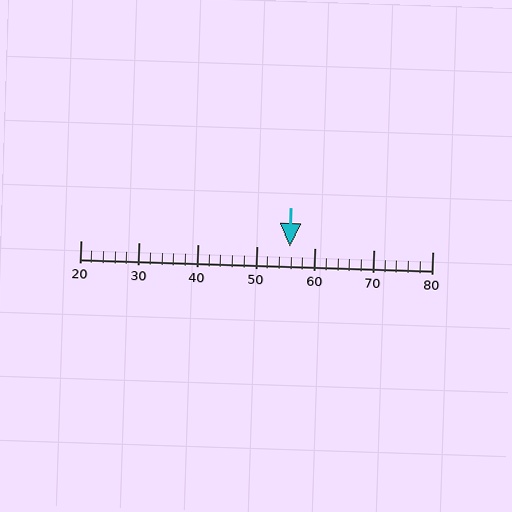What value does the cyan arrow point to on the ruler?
The cyan arrow points to approximately 56.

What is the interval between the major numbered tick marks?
The major tick marks are spaced 10 units apart.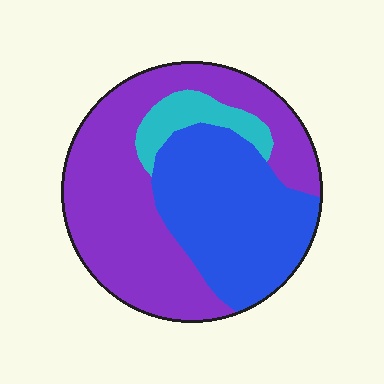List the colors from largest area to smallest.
From largest to smallest: purple, blue, cyan.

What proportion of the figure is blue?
Blue takes up between a third and a half of the figure.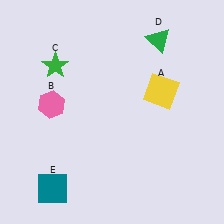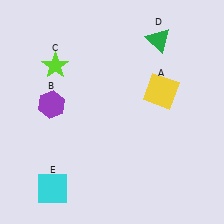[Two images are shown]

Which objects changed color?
B changed from pink to purple. C changed from green to lime. E changed from teal to cyan.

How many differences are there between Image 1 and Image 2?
There are 3 differences between the two images.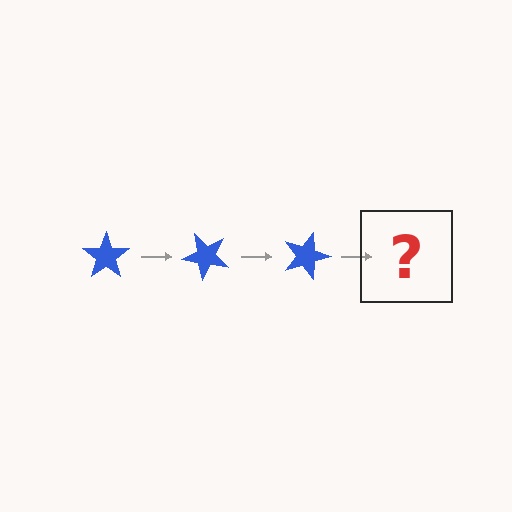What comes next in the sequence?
The next element should be a blue star rotated 135 degrees.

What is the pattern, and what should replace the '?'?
The pattern is that the star rotates 45 degrees each step. The '?' should be a blue star rotated 135 degrees.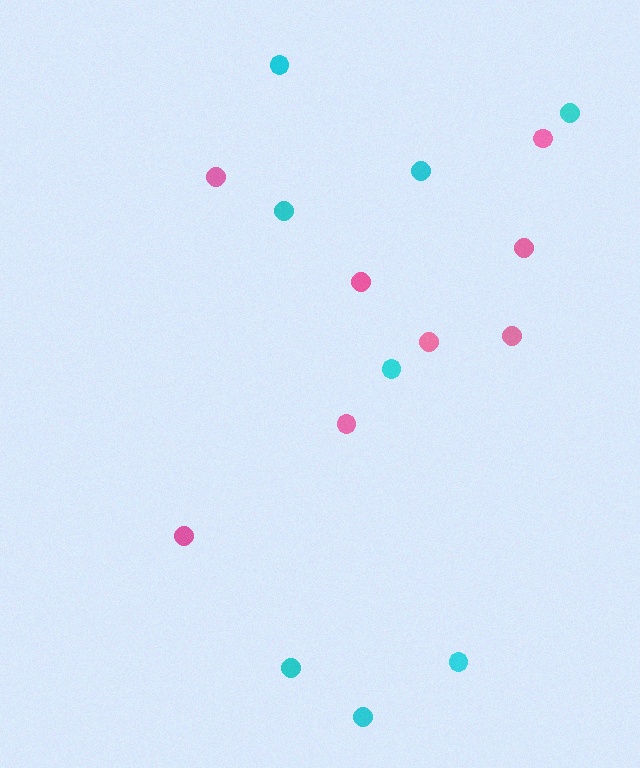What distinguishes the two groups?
There are 2 groups: one group of pink circles (8) and one group of cyan circles (8).